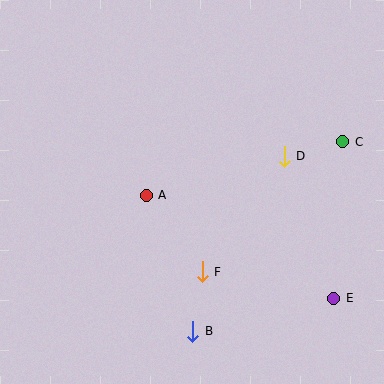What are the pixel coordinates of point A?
Point A is at (146, 195).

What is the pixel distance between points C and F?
The distance between C and F is 192 pixels.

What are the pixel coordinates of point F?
Point F is at (202, 272).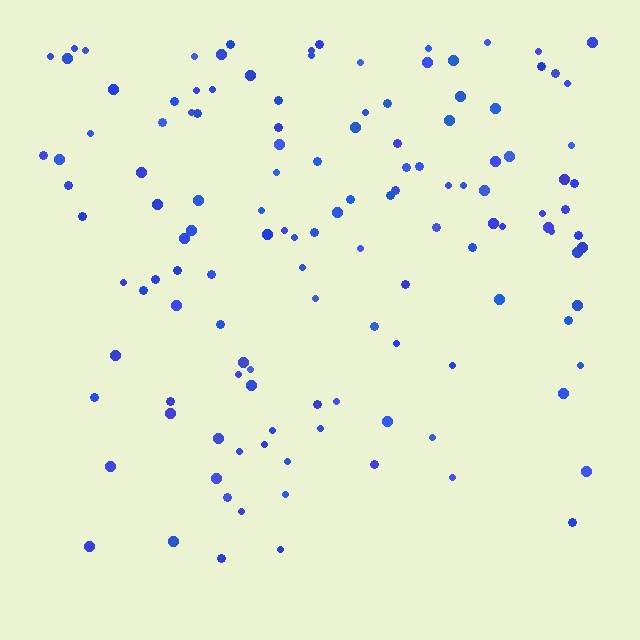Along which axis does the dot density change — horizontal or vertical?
Vertical.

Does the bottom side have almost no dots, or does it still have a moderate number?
Still a moderate number, just noticeably fewer than the top.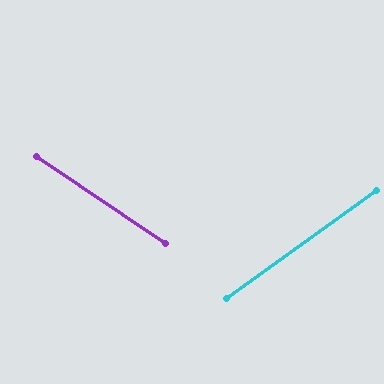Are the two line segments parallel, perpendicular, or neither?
Neither parallel nor perpendicular — they differ by about 70°.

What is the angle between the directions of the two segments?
Approximately 70 degrees.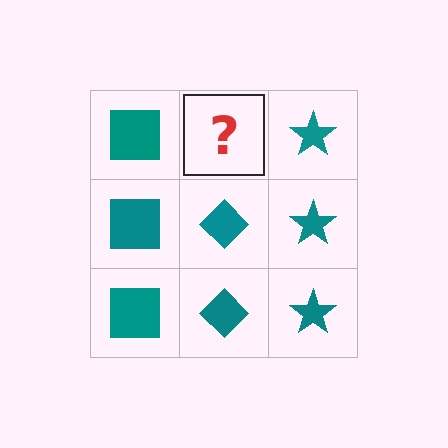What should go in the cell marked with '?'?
The missing cell should contain a teal diamond.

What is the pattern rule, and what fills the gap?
The rule is that each column has a consistent shape. The gap should be filled with a teal diamond.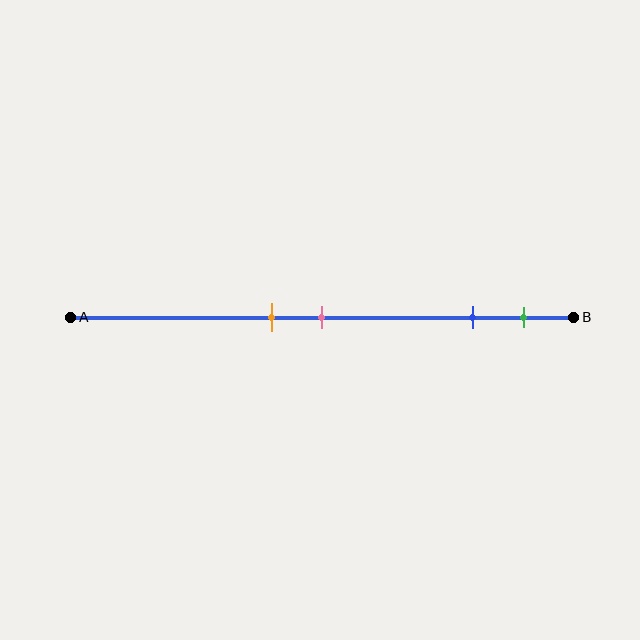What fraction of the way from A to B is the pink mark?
The pink mark is approximately 50% (0.5) of the way from A to B.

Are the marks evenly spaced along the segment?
No, the marks are not evenly spaced.